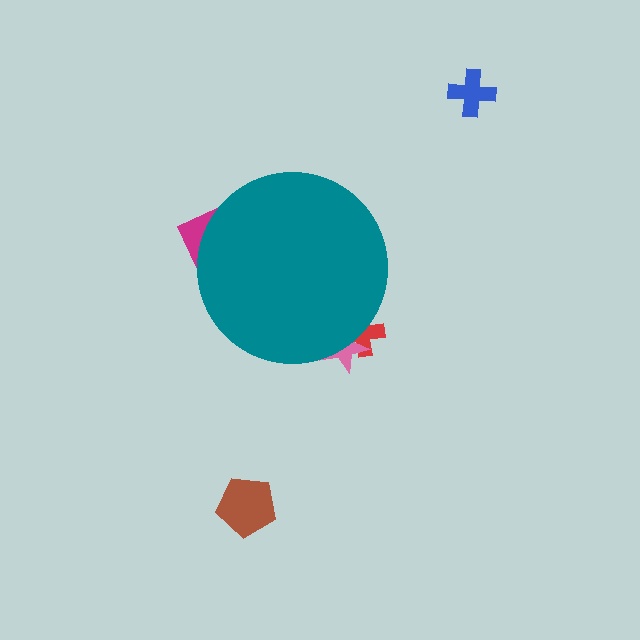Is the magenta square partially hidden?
Yes, the magenta square is partially hidden behind the teal circle.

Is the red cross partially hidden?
Yes, the red cross is partially hidden behind the teal circle.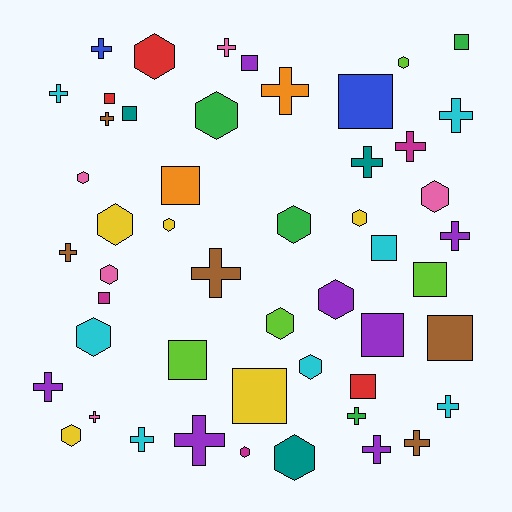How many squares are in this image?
There are 14 squares.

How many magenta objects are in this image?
There are 3 magenta objects.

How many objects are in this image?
There are 50 objects.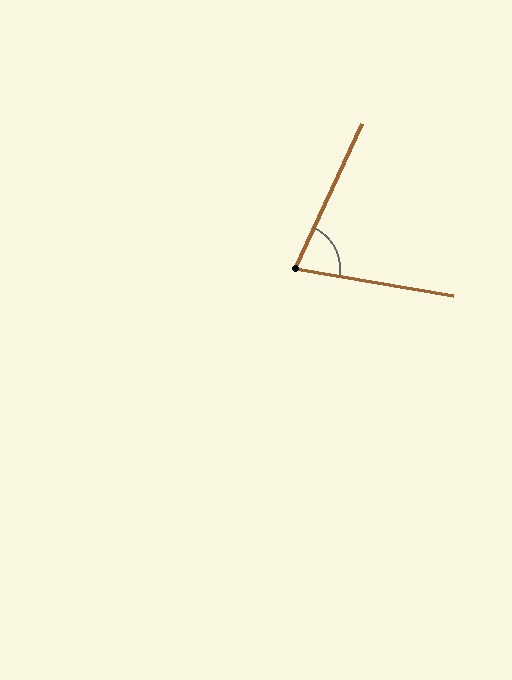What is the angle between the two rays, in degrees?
Approximately 75 degrees.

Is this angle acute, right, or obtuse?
It is acute.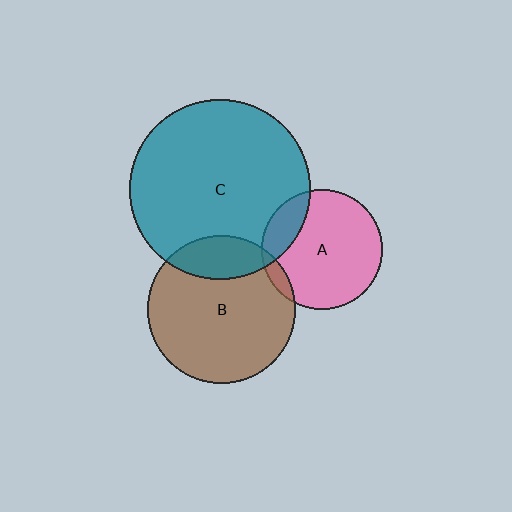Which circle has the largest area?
Circle C (teal).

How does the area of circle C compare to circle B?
Approximately 1.5 times.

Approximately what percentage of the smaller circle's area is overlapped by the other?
Approximately 20%.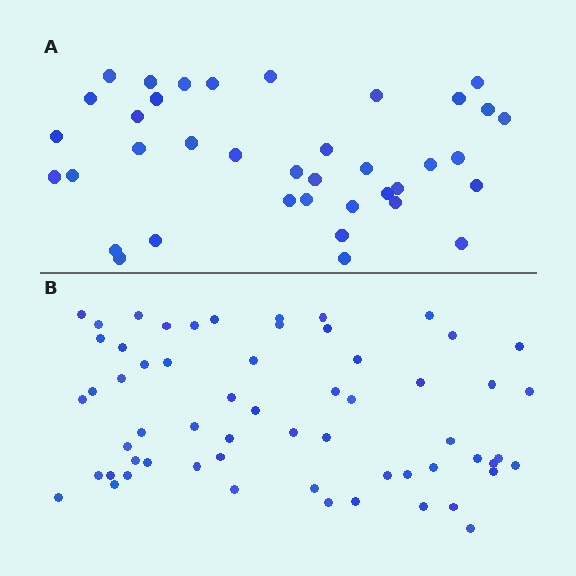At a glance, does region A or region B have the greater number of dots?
Region B (the bottom region) has more dots.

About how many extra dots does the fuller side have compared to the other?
Region B has approximately 20 more dots than region A.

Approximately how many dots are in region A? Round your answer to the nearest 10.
About 40 dots. (The exact count is 38, which rounds to 40.)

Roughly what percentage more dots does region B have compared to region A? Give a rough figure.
About 60% more.